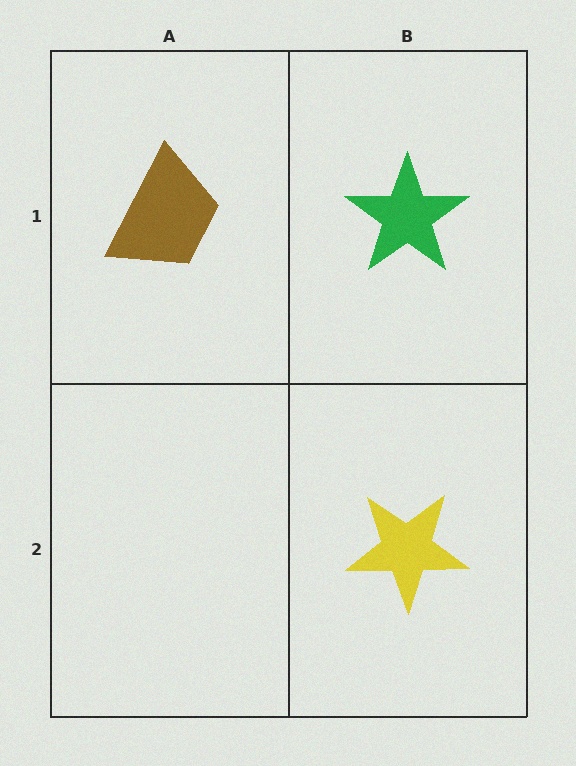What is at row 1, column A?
A brown trapezoid.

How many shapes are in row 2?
1 shape.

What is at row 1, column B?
A green star.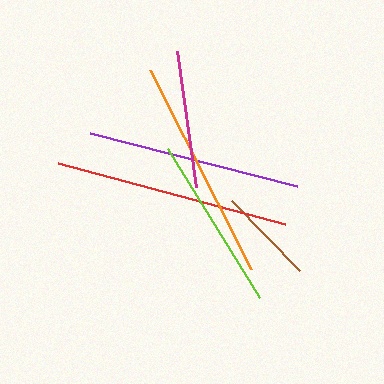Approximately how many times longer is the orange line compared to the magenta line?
The orange line is approximately 1.6 times the length of the magenta line.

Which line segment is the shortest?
The brown line is the shortest at approximately 97 pixels.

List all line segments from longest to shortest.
From longest to shortest: red, orange, purple, lime, magenta, brown.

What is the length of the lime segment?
The lime segment is approximately 176 pixels long.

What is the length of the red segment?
The red segment is approximately 235 pixels long.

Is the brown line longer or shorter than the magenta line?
The magenta line is longer than the brown line.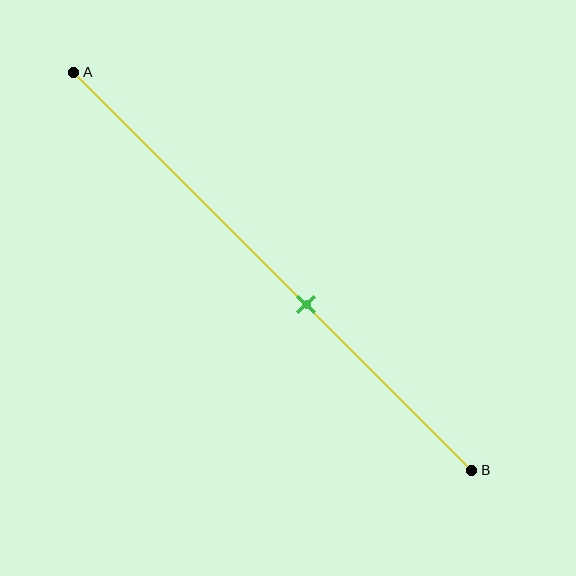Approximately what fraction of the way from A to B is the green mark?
The green mark is approximately 60% of the way from A to B.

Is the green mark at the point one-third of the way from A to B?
No, the mark is at about 60% from A, not at the 33% one-third point.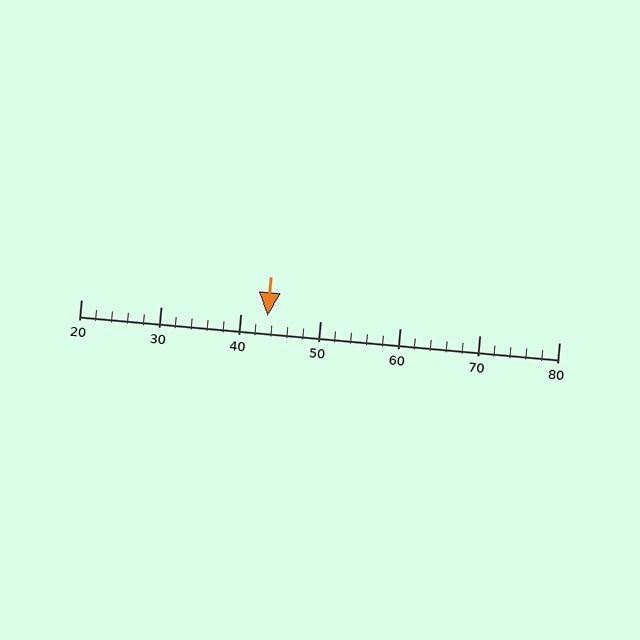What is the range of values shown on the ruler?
The ruler shows values from 20 to 80.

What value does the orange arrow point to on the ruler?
The orange arrow points to approximately 43.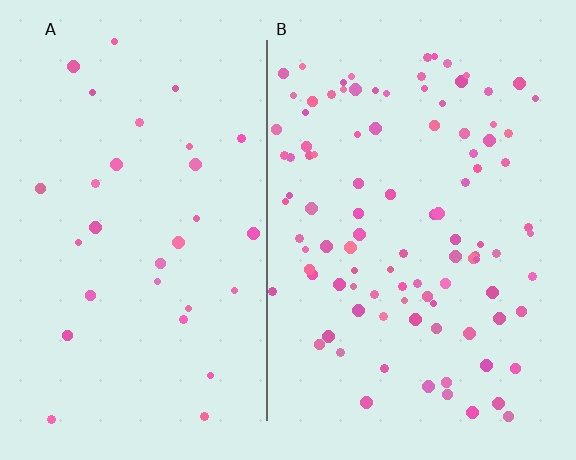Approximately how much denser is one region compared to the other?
Approximately 3.2× — region B over region A.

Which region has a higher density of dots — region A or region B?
B (the right).